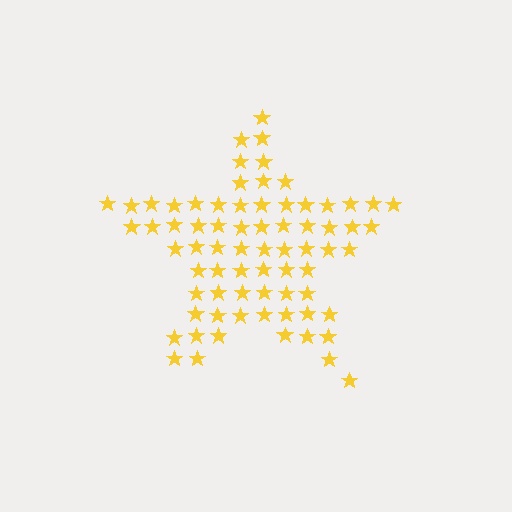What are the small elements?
The small elements are stars.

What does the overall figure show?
The overall figure shows a star.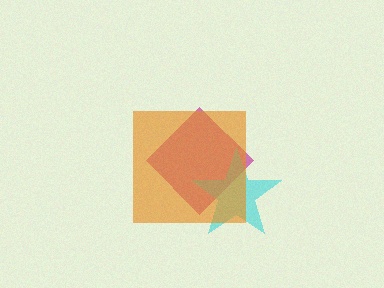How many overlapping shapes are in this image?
There are 3 overlapping shapes in the image.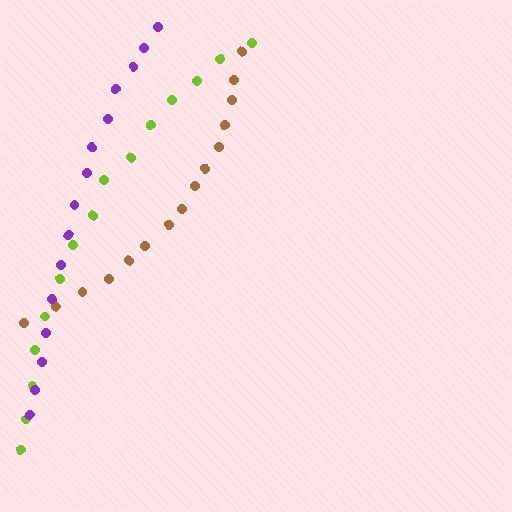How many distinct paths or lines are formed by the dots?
There are 3 distinct paths.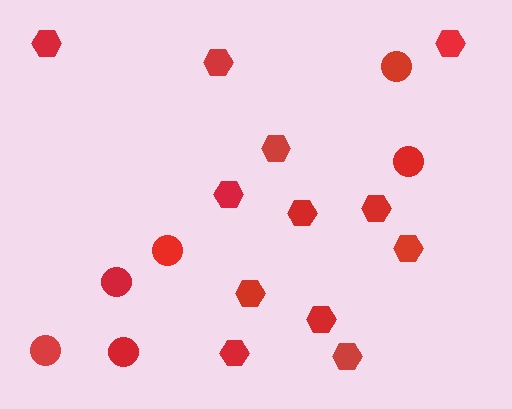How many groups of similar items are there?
There are 2 groups: one group of hexagons (12) and one group of circles (6).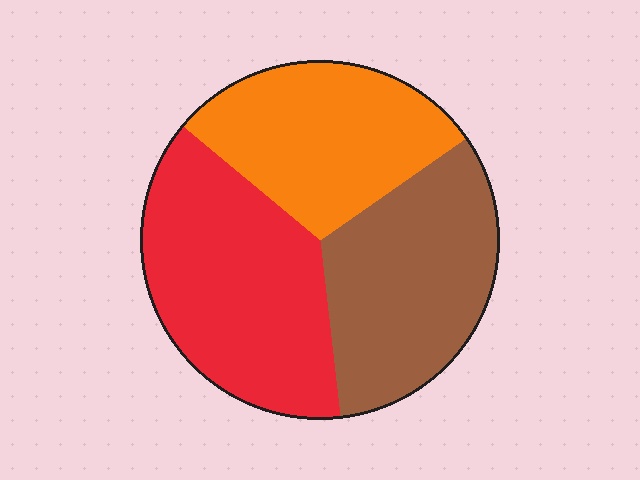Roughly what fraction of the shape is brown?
Brown covers roughly 35% of the shape.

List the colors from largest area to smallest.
From largest to smallest: red, brown, orange.